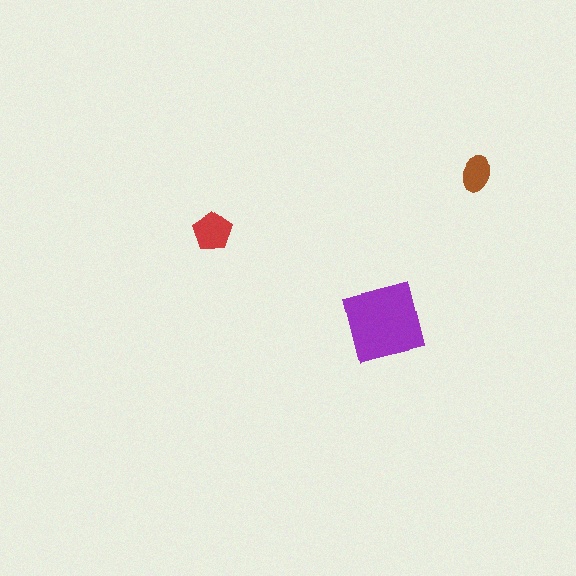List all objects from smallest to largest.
The brown ellipse, the red pentagon, the purple square.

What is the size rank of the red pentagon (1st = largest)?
2nd.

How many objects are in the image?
There are 3 objects in the image.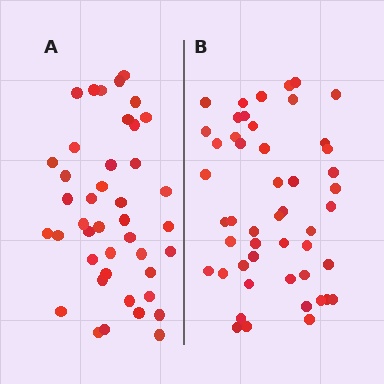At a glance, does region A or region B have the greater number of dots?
Region B (the right region) has more dots.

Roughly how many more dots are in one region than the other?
Region B has roughly 8 or so more dots than region A.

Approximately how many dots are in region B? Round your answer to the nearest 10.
About 50 dots. (The exact count is 49, which rounds to 50.)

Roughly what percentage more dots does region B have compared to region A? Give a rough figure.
About 15% more.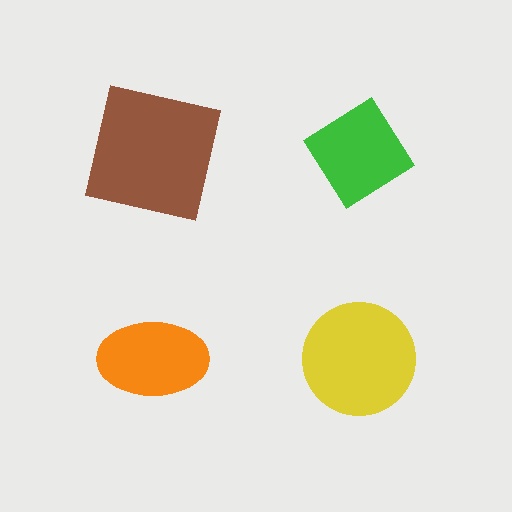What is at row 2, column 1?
An orange ellipse.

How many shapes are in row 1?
2 shapes.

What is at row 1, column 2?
A green diamond.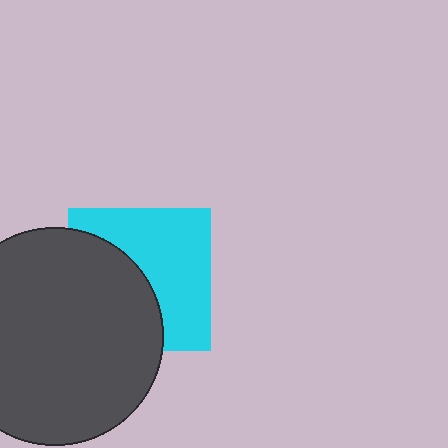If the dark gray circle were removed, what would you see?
You would see the complete cyan square.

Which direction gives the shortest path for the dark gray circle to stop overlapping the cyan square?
Moving left gives the shortest separation.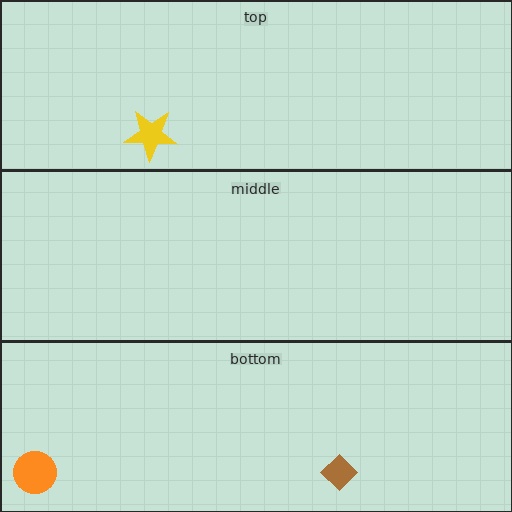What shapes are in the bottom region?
The orange circle, the brown diamond.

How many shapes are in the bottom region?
2.